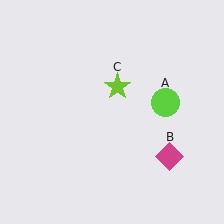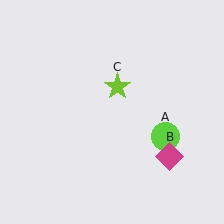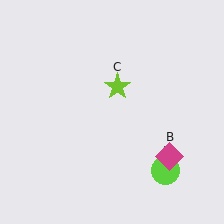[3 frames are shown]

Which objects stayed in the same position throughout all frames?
Magenta diamond (object B) and lime star (object C) remained stationary.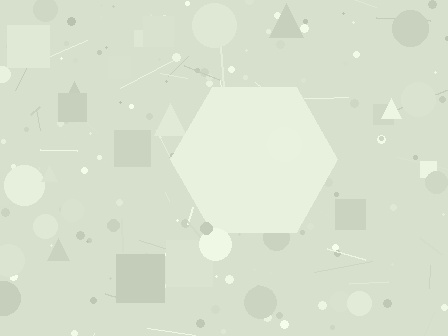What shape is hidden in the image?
A hexagon is hidden in the image.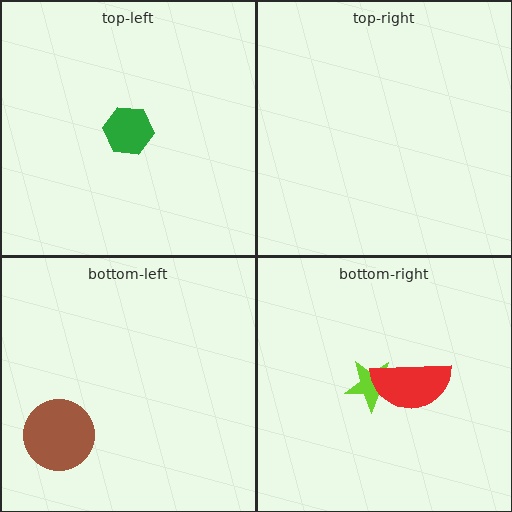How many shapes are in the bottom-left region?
1.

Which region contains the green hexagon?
The top-left region.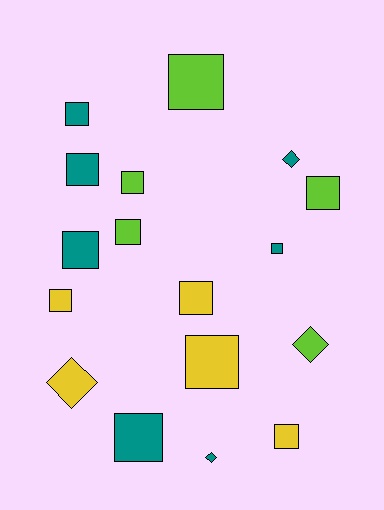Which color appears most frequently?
Teal, with 7 objects.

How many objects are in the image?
There are 17 objects.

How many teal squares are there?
There are 5 teal squares.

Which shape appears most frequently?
Square, with 13 objects.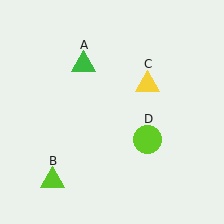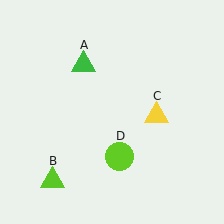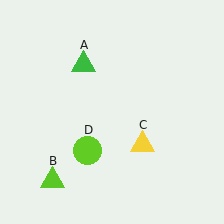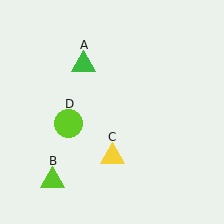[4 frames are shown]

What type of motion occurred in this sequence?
The yellow triangle (object C), lime circle (object D) rotated clockwise around the center of the scene.